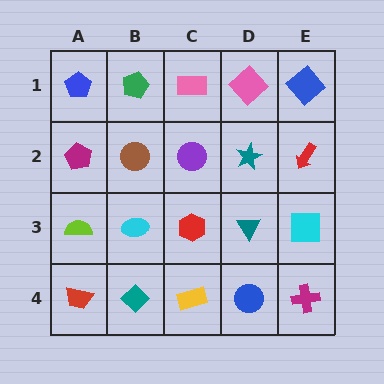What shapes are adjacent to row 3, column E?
A red arrow (row 2, column E), a magenta cross (row 4, column E), a teal triangle (row 3, column D).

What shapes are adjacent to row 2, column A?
A blue pentagon (row 1, column A), a lime semicircle (row 3, column A), a brown circle (row 2, column B).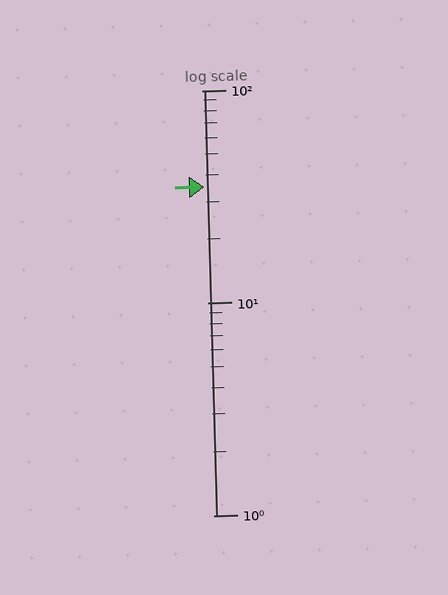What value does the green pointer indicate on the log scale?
The pointer indicates approximately 35.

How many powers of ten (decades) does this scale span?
The scale spans 2 decades, from 1 to 100.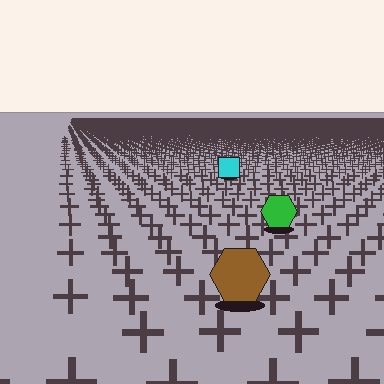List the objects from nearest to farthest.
From nearest to farthest: the brown hexagon, the green hexagon, the cyan square.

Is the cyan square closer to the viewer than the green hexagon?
No. The green hexagon is closer — you can tell from the texture gradient: the ground texture is coarser near it.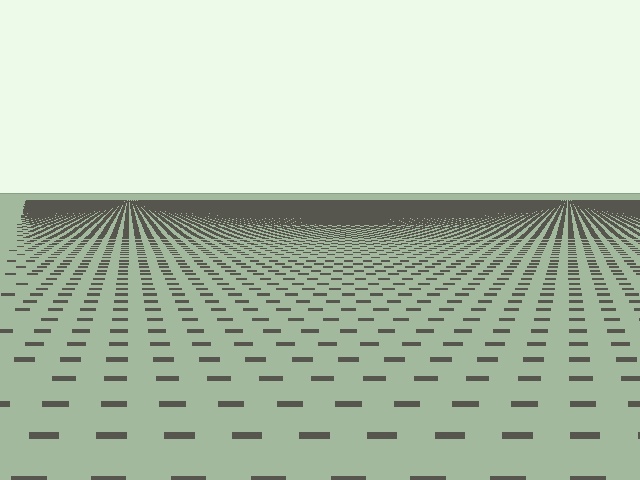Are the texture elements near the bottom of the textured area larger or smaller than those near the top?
Larger. Near the bottom, elements are closer to the viewer and appear at a bigger on-screen size.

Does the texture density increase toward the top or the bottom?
Density increases toward the top.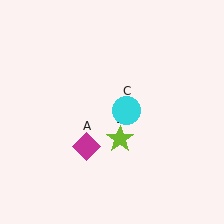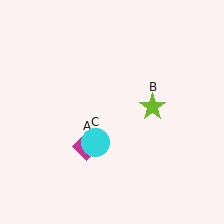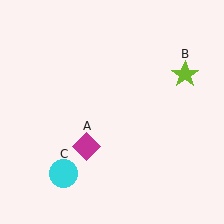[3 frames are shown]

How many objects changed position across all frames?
2 objects changed position: lime star (object B), cyan circle (object C).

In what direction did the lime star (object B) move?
The lime star (object B) moved up and to the right.